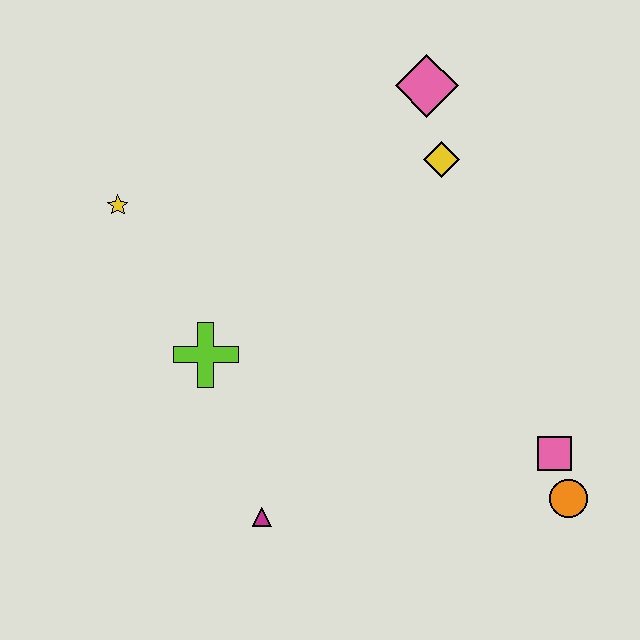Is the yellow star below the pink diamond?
Yes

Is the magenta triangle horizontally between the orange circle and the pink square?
No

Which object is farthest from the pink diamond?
The magenta triangle is farthest from the pink diamond.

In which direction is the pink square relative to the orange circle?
The pink square is above the orange circle.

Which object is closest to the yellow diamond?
The pink diamond is closest to the yellow diamond.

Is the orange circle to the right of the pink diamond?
Yes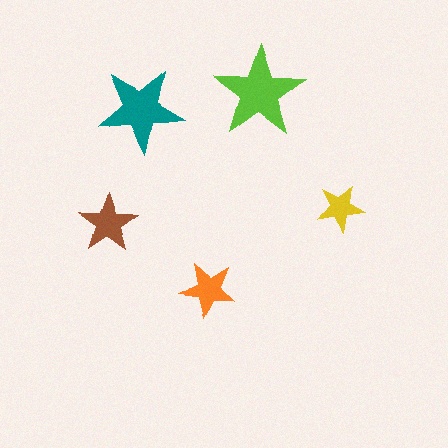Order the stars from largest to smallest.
the lime one, the teal one, the brown one, the orange one, the yellow one.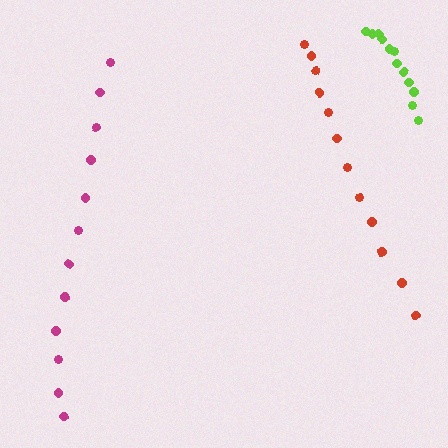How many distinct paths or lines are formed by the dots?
There are 3 distinct paths.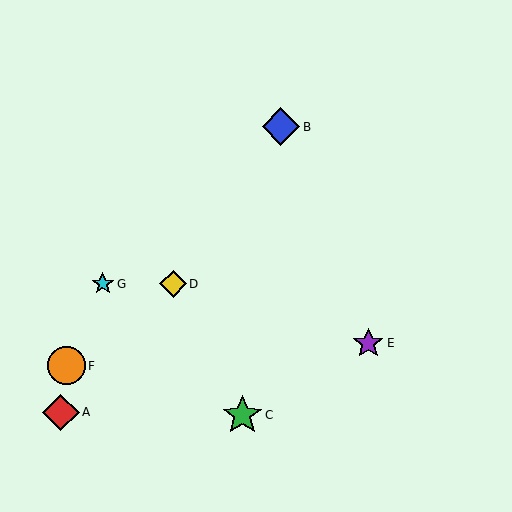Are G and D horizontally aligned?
Yes, both are at y≈284.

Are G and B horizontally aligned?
No, G is at y≈284 and B is at y≈127.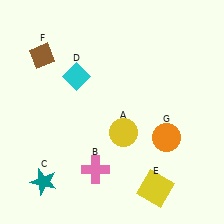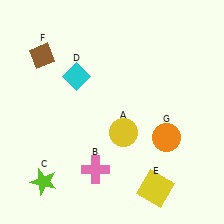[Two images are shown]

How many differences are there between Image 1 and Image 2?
There is 1 difference between the two images.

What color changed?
The star (C) changed from teal in Image 1 to lime in Image 2.